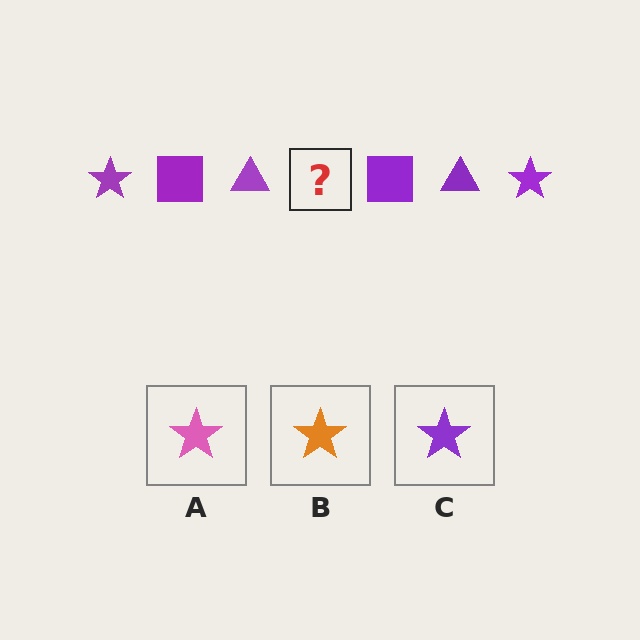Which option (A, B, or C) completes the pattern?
C.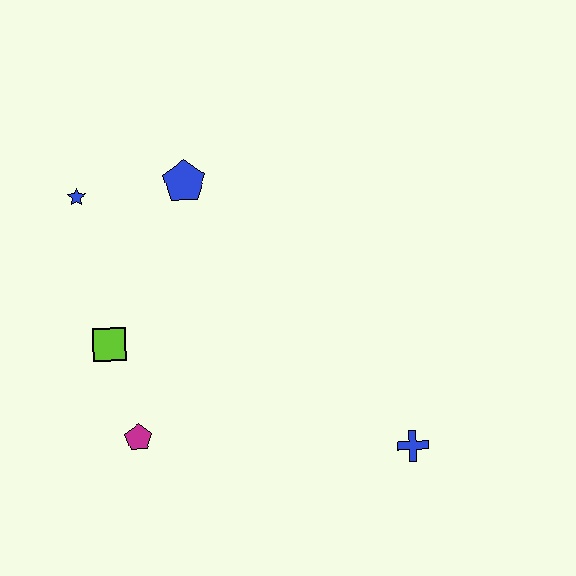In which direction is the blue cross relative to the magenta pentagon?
The blue cross is to the right of the magenta pentagon.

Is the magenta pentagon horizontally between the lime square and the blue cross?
Yes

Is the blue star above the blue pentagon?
No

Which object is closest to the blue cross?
The magenta pentagon is closest to the blue cross.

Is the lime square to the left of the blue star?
No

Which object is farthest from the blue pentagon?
The blue cross is farthest from the blue pentagon.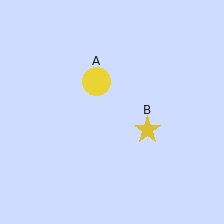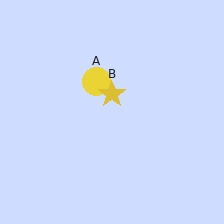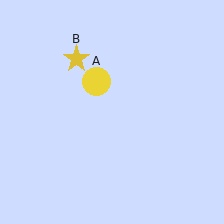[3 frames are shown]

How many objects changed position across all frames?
1 object changed position: yellow star (object B).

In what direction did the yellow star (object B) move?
The yellow star (object B) moved up and to the left.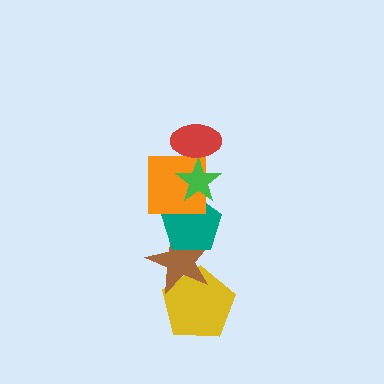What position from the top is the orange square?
The orange square is 3rd from the top.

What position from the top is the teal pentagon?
The teal pentagon is 4th from the top.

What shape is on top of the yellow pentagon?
The brown star is on top of the yellow pentagon.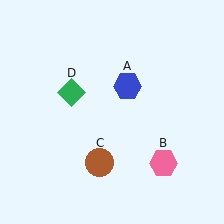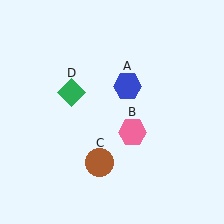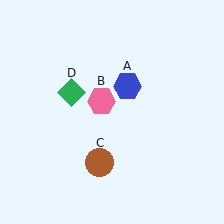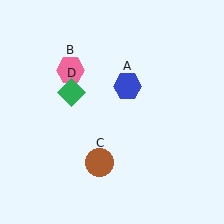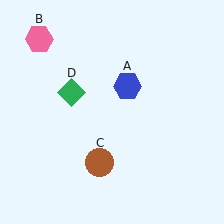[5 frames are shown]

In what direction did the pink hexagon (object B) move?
The pink hexagon (object B) moved up and to the left.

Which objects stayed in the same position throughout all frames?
Blue hexagon (object A) and brown circle (object C) and green diamond (object D) remained stationary.